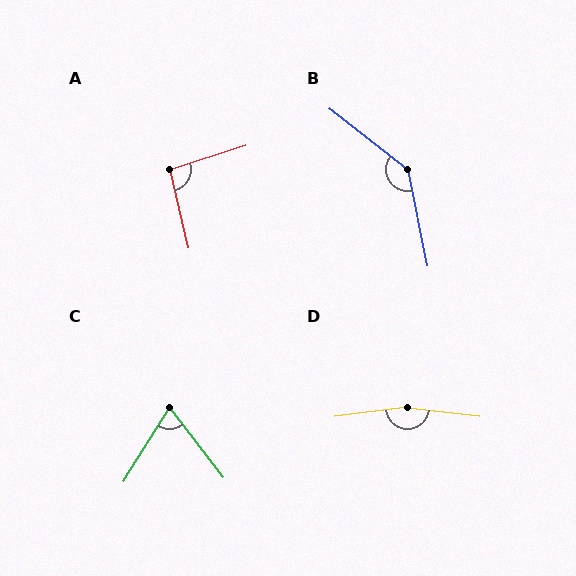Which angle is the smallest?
C, at approximately 69 degrees.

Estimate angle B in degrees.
Approximately 140 degrees.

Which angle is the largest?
D, at approximately 165 degrees.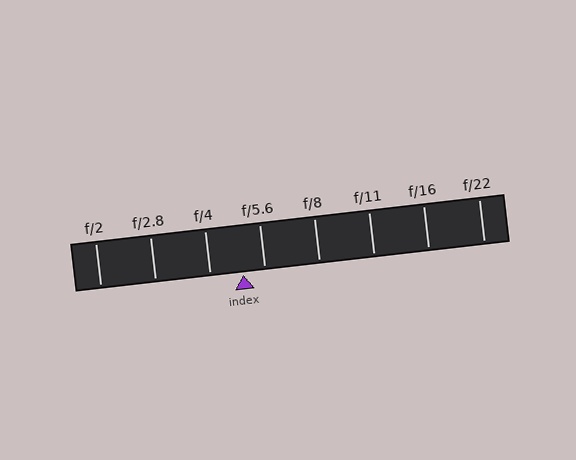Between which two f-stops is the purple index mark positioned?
The index mark is between f/4 and f/5.6.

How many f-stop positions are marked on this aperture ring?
There are 8 f-stop positions marked.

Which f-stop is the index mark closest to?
The index mark is closest to f/5.6.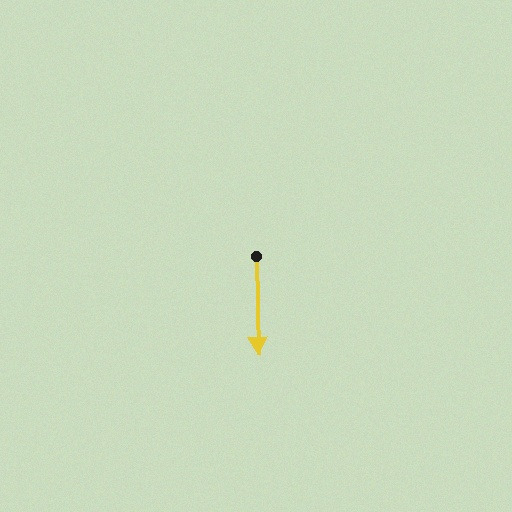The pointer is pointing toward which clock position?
Roughly 6 o'clock.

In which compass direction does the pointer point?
South.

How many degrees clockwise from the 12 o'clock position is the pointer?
Approximately 179 degrees.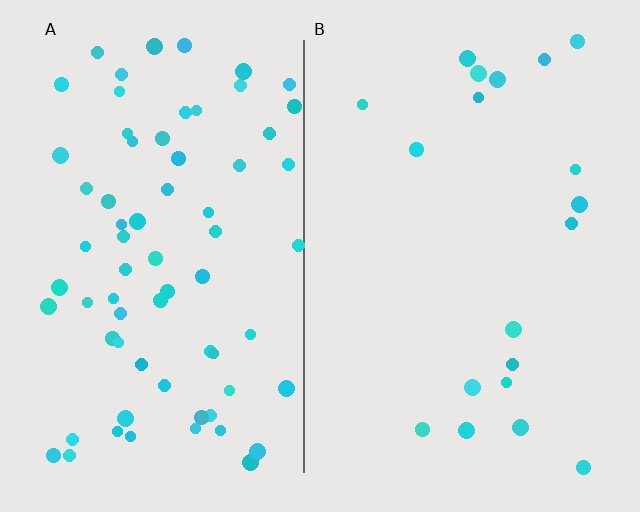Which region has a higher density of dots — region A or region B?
A (the left).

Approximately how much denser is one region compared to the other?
Approximately 3.6× — region A over region B.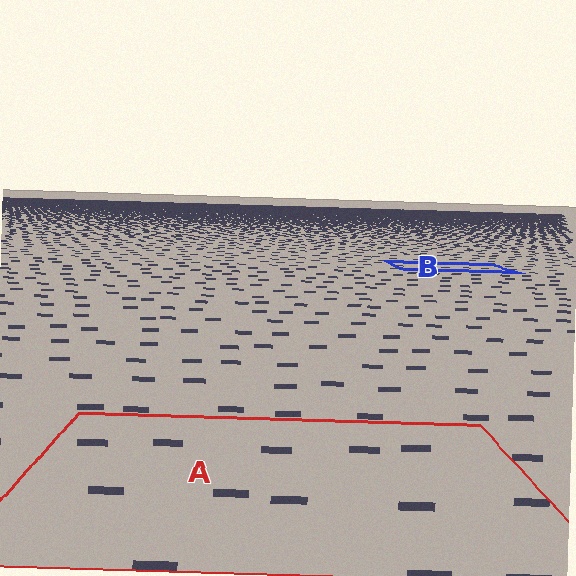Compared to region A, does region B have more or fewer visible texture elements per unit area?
Region B has more texture elements per unit area — they are packed more densely because it is farther away.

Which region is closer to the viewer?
Region A is closer. The texture elements there are larger and more spread out.